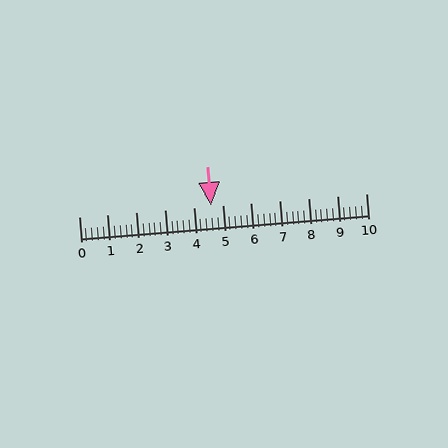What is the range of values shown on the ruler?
The ruler shows values from 0 to 10.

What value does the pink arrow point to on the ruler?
The pink arrow points to approximately 4.6.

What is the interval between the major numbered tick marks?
The major tick marks are spaced 1 units apart.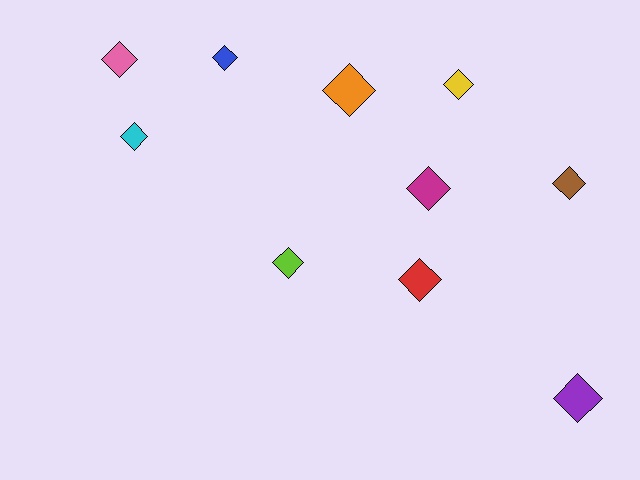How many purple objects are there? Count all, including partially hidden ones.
There is 1 purple object.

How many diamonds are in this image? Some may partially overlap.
There are 10 diamonds.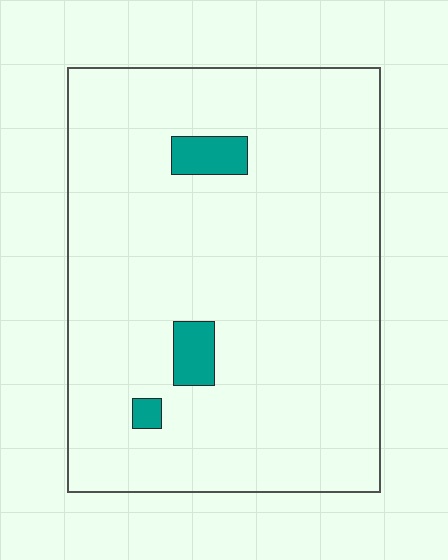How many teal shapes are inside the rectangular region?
3.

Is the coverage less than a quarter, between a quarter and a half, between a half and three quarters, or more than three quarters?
Less than a quarter.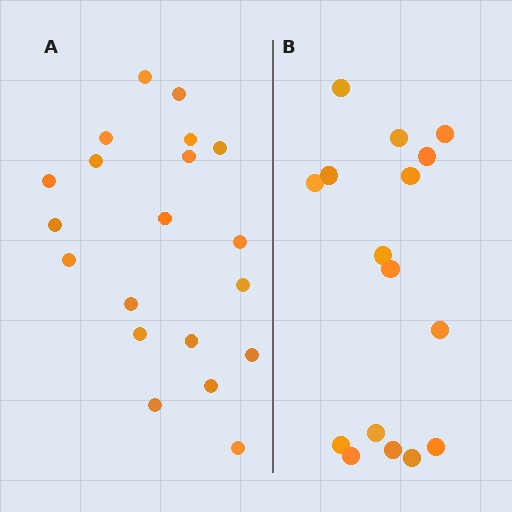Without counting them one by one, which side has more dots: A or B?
Region A (the left region) has more dots.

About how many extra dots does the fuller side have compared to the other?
Region A has about 4 more dots than region B.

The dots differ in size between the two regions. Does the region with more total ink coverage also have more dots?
No. Region B has more total ink coverage because its dots are larger, but region A actually contains more individual dots. Total area can be misleading — the number of items is what matters here.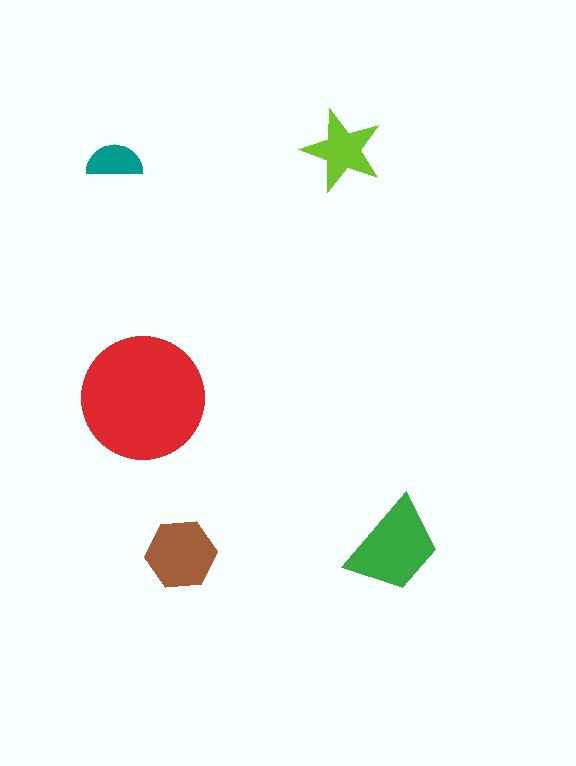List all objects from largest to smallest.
The red circle, the green trapezoid, the brown hexagon, the lime star, the teal semicircle.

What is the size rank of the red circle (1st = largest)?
1st.